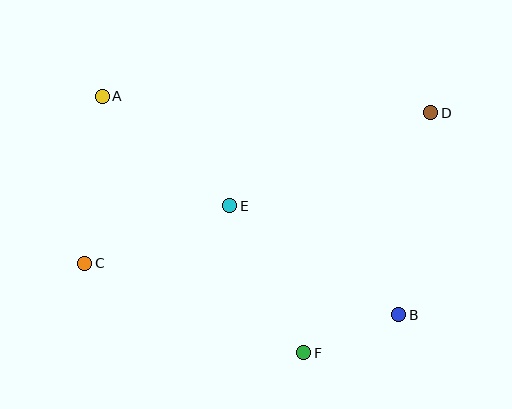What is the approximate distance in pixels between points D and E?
The distance between D and E is approximately 221 pixels.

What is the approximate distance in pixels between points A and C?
The distance between A and C is approximately 168 pixels.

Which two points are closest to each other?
Points B and F are closest to each other.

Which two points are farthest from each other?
Points C and D are farthest from each other.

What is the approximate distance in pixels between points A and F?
The distance between A and F is approximately 326 pixels.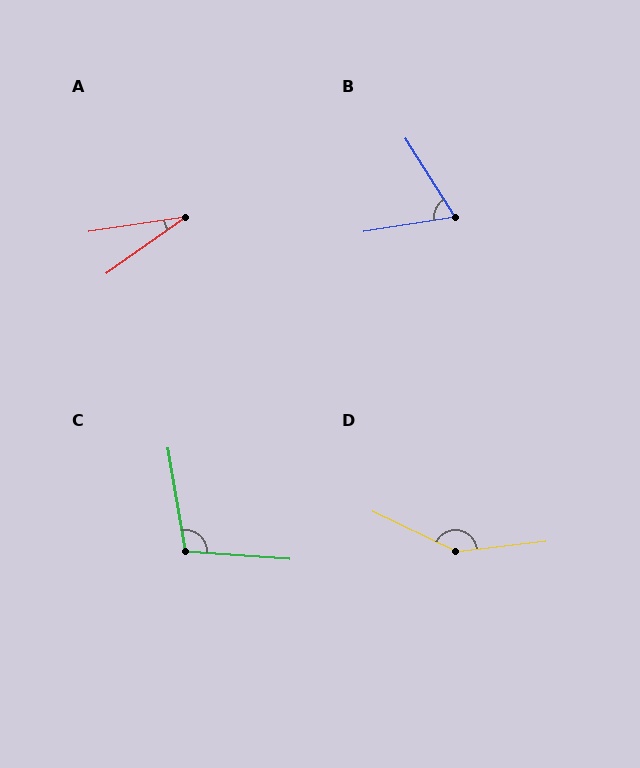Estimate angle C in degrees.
Approximately 104 degrees.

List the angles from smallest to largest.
A (27°), B (67°), C (104°), D (148°).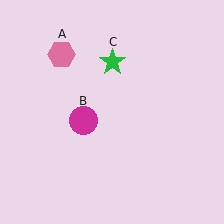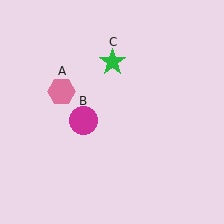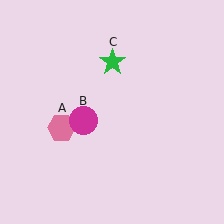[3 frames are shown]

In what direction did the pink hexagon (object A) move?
The pink hexagon (object A) moved down.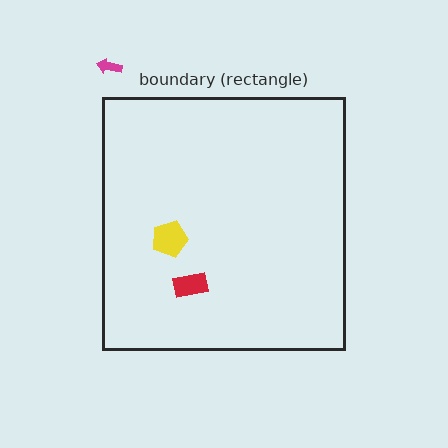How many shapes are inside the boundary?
2 inside, 1 outside.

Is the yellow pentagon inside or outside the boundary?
Inside.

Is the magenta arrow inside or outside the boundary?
Outside.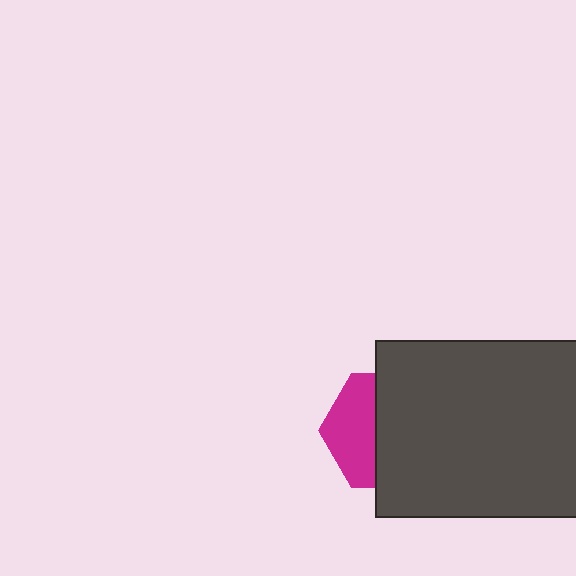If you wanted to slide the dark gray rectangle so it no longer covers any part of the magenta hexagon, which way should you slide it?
Slide it right — that is the most direct way to separate the two shapes.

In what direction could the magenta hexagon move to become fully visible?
The magenta hexagon could move left. That would shift it out from behind the dark gray rectangle entirely.